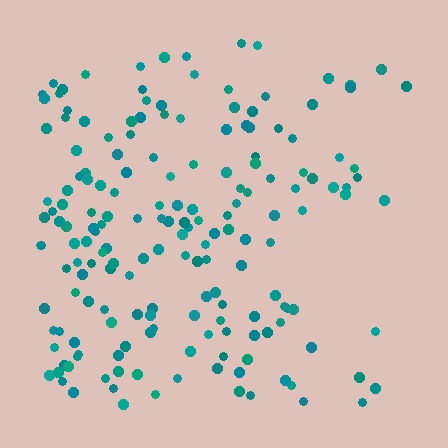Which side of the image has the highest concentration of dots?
The left.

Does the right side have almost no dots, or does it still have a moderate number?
Still a moderate number, just noticeably fewer than the left.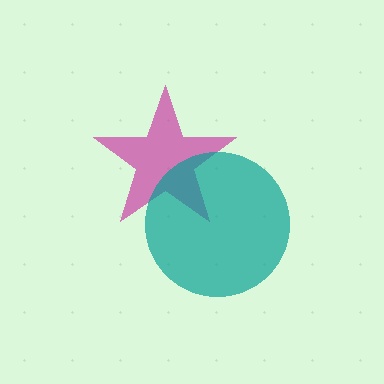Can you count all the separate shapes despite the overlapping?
Yes, there are 2 separate shapes.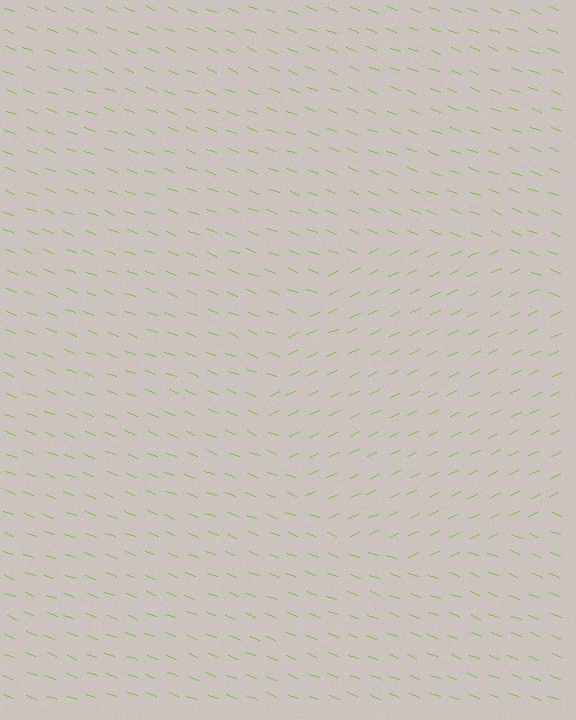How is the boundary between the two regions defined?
The boundary is defined purely by a change in line orientation (approximately 45 degrees difference). All lines are the same color and thickness.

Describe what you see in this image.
The image is filled with small lime line segments. A circle region in the image has lines oriented differently from the surrounding lines, creating a visible texture boundary.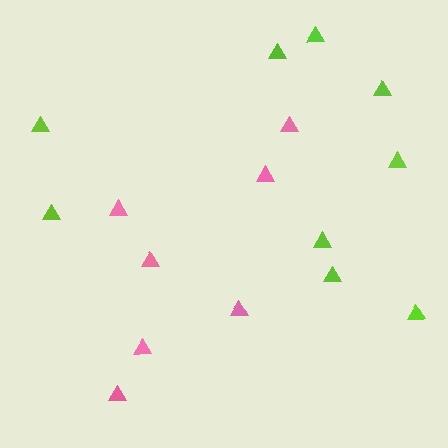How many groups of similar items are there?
There are 2 groups: one group of pink triangles (7) and one group of lime triangles (9).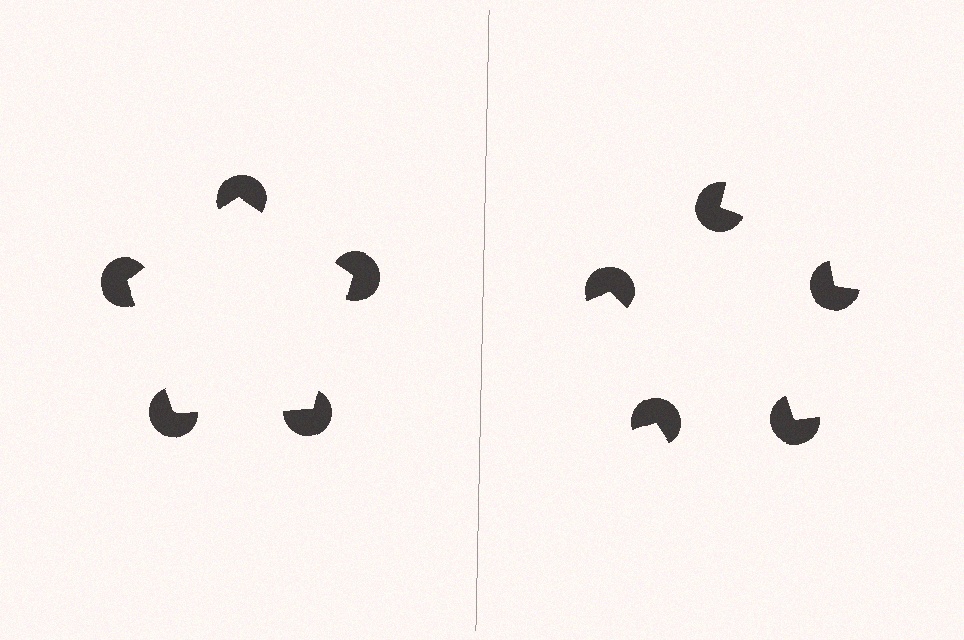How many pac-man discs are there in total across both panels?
10 — 5 on each side.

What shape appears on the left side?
An illusory pentagon.